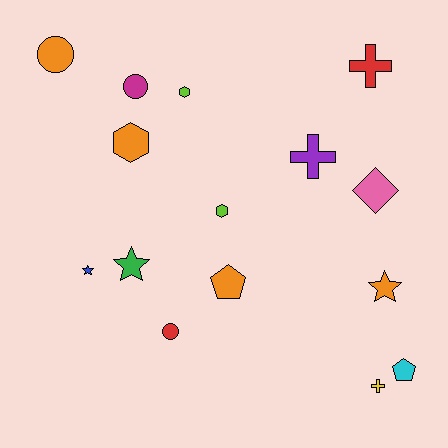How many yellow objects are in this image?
There is 1 yellow object.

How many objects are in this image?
There are 15 objects.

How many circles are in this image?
There are 3 circles.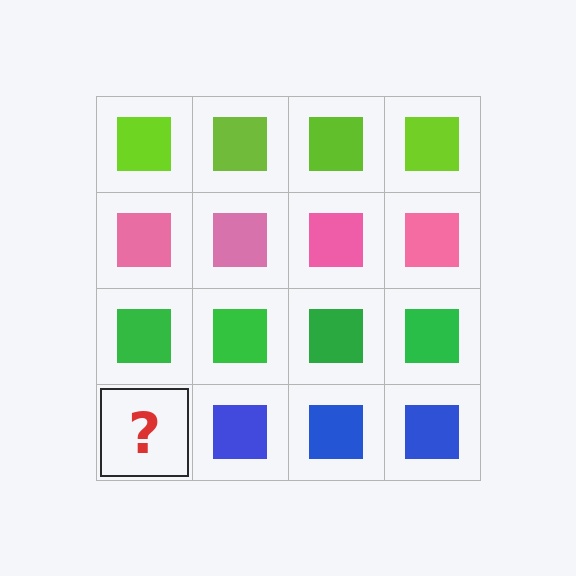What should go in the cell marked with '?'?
The missing cell should contain a blue square.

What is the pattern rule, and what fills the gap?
The rule is that each row has a consistent color. The gap should be filled with a blue square.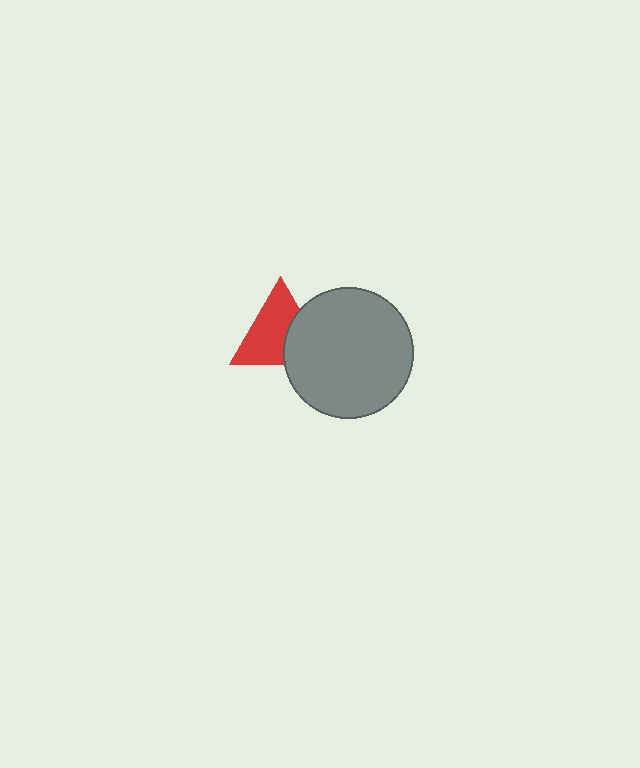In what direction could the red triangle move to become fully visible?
The red triangle could move left. That would shift it out from behind the gray circle entirely.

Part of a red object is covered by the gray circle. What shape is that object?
It is a triangle.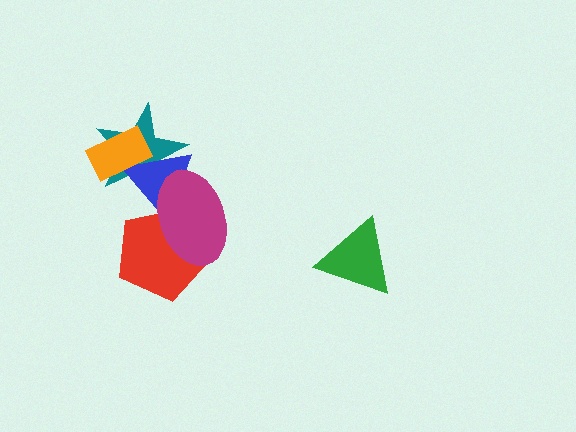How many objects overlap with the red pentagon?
2 objects overlap with the red pentagon.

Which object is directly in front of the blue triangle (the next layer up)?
The orange rectangle is directly in front of the blue triangle.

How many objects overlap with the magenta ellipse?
3 objects overlap with the magenta ellipse.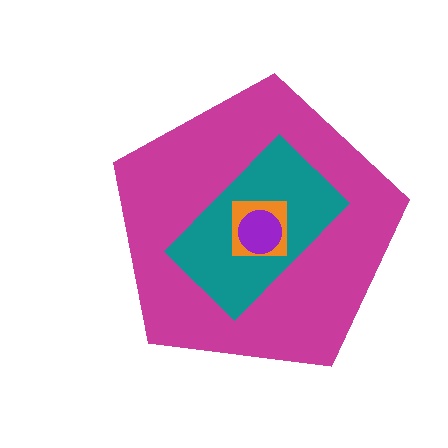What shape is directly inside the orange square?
The purple circle.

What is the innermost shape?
The purple circle.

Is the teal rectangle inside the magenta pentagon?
Yes.